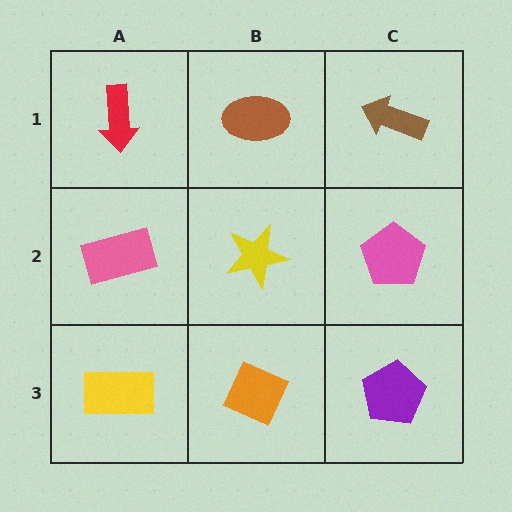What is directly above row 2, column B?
A brown ellipse.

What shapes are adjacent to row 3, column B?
A yellow star (row 2, column B), a yellow rectangle (row 3, column A), a purple pentagon (row 3, column C).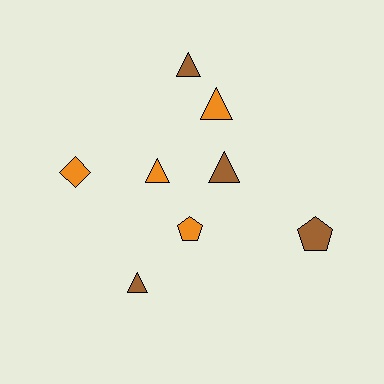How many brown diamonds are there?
There are no brown diamonds.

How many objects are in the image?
There are 8 objects.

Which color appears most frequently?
Orange, with 4 objects.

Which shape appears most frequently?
Triangle, with 5 objects.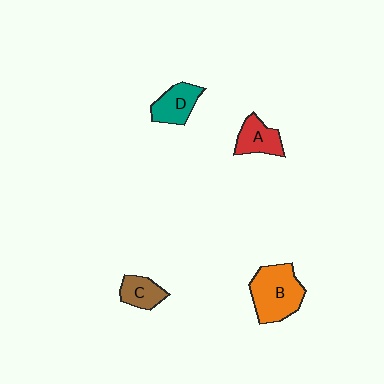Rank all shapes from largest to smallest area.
From largest to smallest: B (orange), D (teal), A (red), C (brown).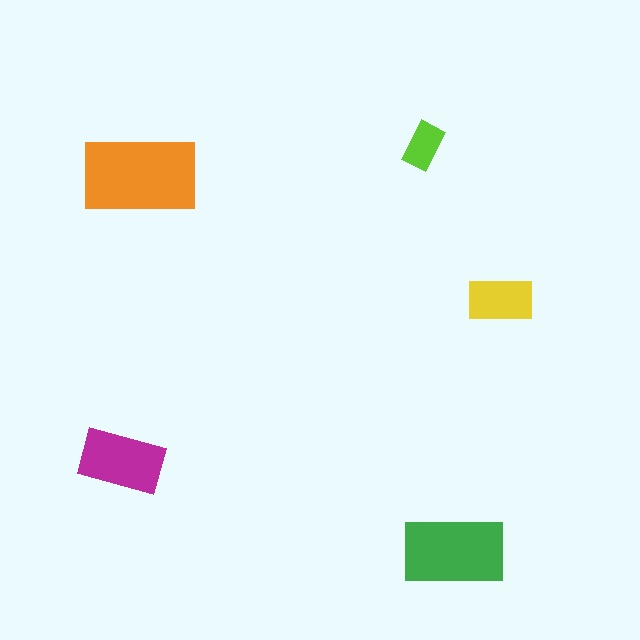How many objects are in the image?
There are 5 objects in the image.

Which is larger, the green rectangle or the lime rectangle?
The green one.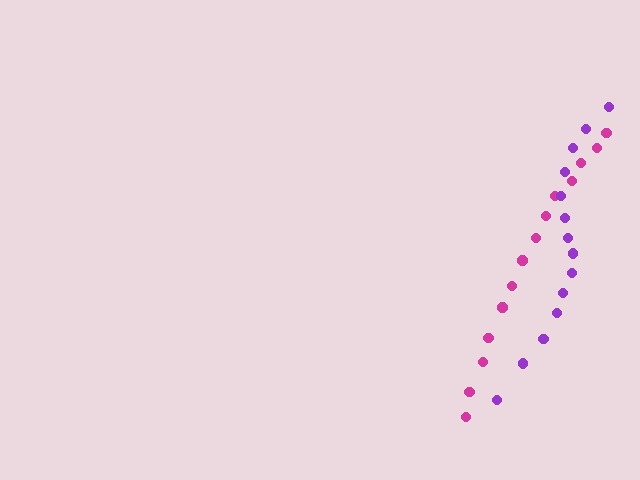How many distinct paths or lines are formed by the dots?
There are 2 distinct paths.